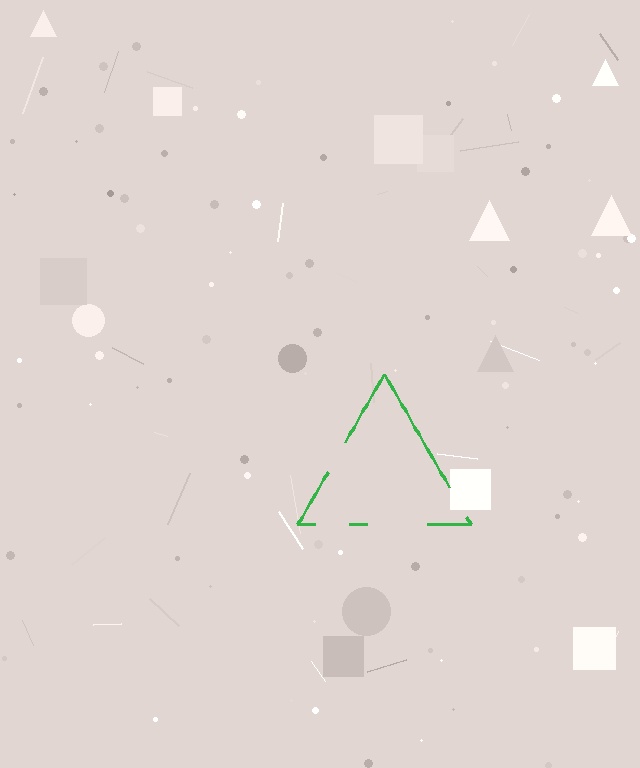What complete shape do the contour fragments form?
The contour fragments form a triangle.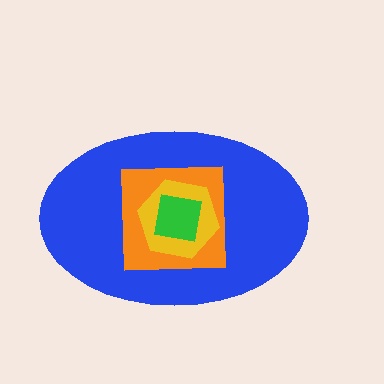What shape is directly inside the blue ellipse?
The orange square.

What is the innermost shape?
The green square.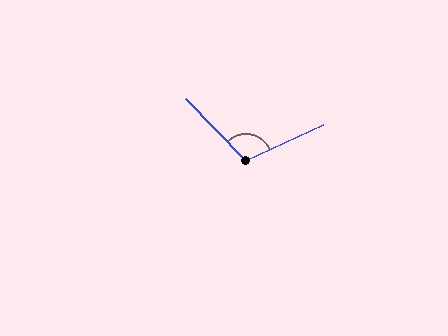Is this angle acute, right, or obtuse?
It is obtuse.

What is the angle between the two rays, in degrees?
Approximately 110 degrees.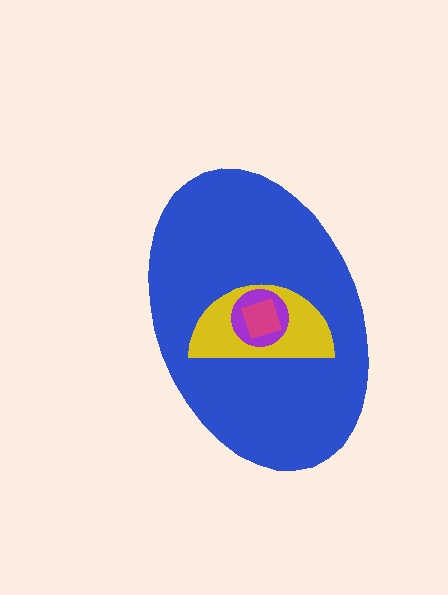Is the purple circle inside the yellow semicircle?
Yes.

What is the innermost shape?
The magenta square.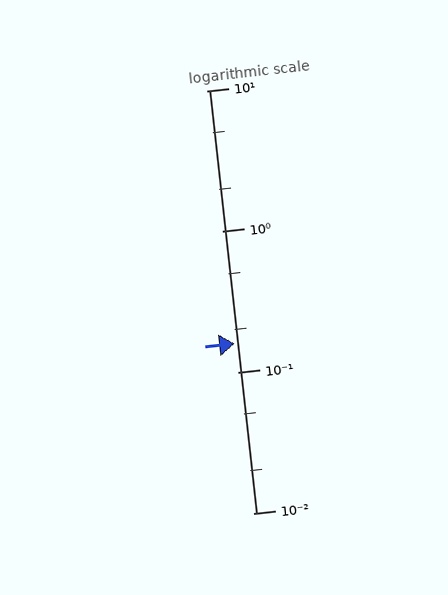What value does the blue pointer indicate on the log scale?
The pointer indicates approximately 0.16.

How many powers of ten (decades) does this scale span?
The scale spans 3 decades, from 0.01 to 10.